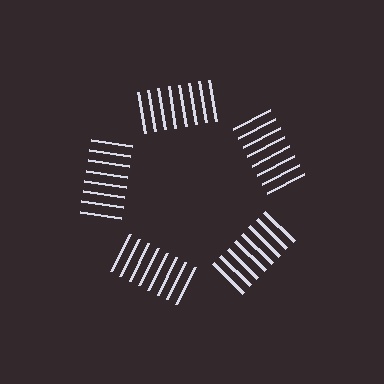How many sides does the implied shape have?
5 sides — the line-ends trace a pentagon.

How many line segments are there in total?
40 — 8 along each of the 5 edges.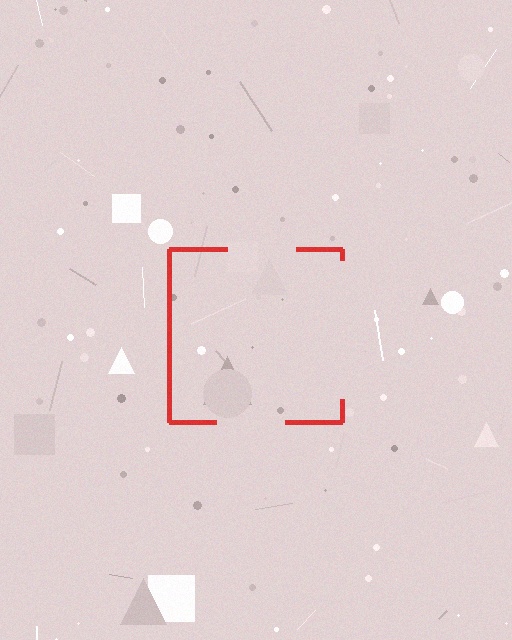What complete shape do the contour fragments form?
The contour fragments form a square.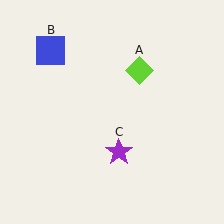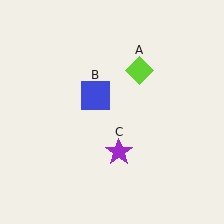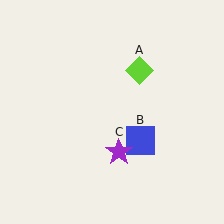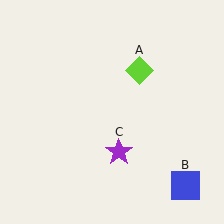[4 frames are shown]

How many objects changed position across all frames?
1 object changed position: blue square (object B).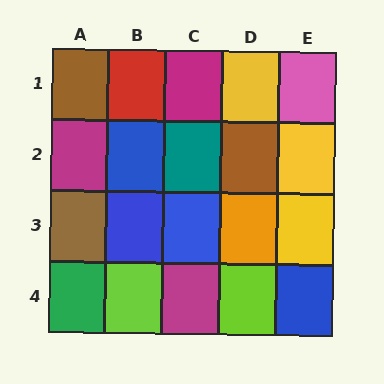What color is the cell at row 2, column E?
Yellow.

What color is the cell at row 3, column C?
Blue.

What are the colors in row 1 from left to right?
Brown, red, magenta, yellow, pink.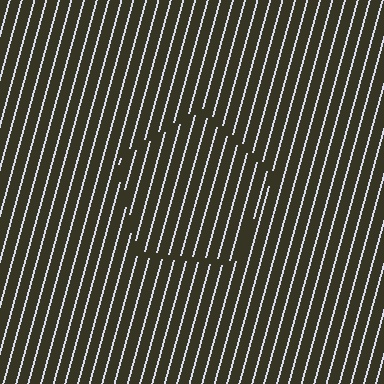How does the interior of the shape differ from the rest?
The interior of the shape contains the same grating, shifted by half a period — the contour is defined by the phase discontinuity where line-ends from the inner and outer gratings abut.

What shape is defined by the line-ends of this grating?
An illusory pentagon. The interior of the shape contains the same grating, shifted by half a period — the contour is defined by the phase discontinuity where line-ends from the inner and outer gratings abut.